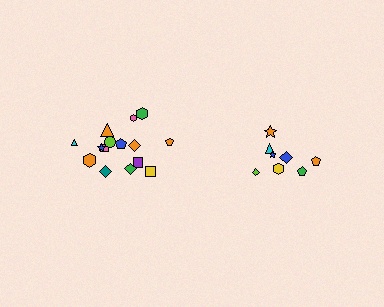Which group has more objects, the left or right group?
The left group.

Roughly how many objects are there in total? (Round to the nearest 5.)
Roughly 25 objects in total.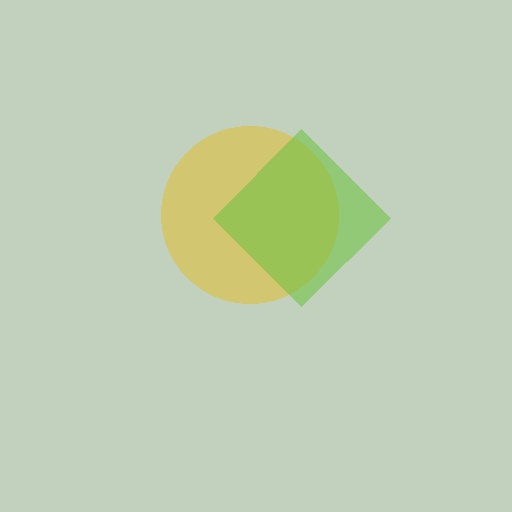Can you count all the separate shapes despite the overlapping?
Yes, there are 2 separate shapes.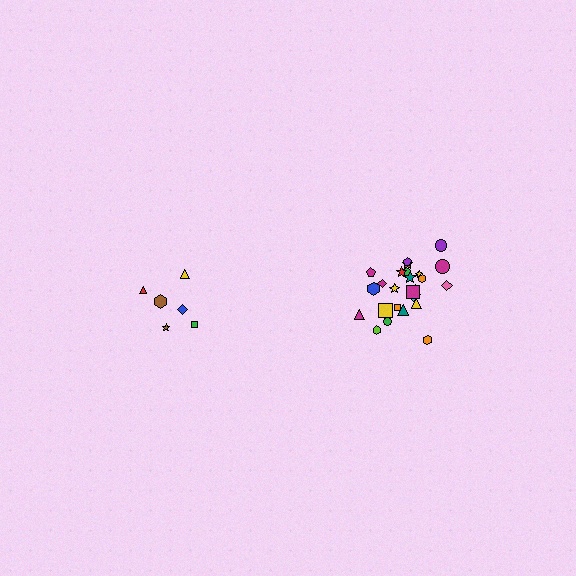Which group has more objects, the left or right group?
The right group.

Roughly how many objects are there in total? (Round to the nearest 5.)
Roughly 30 objects in total.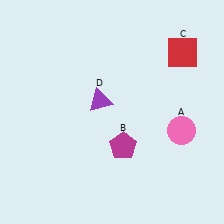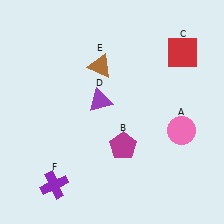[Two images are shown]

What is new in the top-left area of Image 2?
A brown triangle (E) was added in the top-left area of Image 2.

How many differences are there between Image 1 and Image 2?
There are 2 differences between the two images.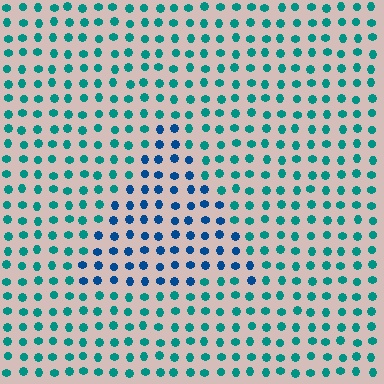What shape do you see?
I see a triangle.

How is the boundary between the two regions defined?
The boundary is defined purely by a slight shift in hue (about 36 degrees). Spacing, size, and orientation are identical on both sides.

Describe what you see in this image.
The image is filled with small teal elements in a uniform arrangement. A triangle-shaped region is visible where the elements are tinted to a slightly different hue, forming a subtle color boundary.